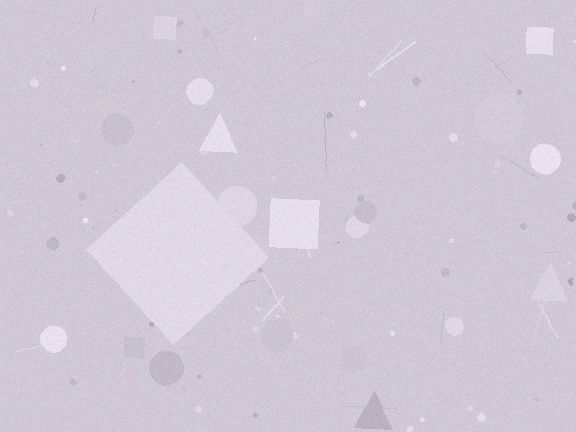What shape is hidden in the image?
A diamond is hidden in the image.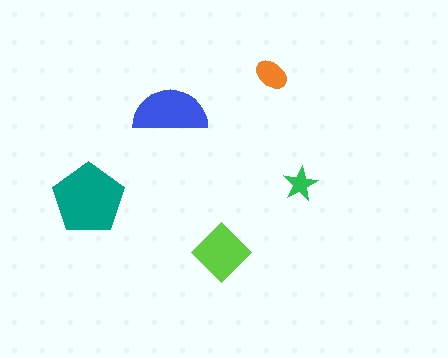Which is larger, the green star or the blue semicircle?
The blue semicircle.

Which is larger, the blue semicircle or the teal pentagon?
The teal pentagon.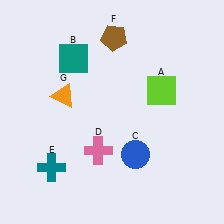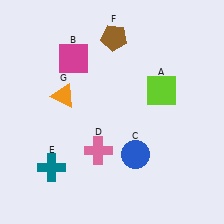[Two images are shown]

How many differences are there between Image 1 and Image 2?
There is 1 difference between the two images.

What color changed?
The square (B) changed from teal in Image 1 to magenta in Image 2.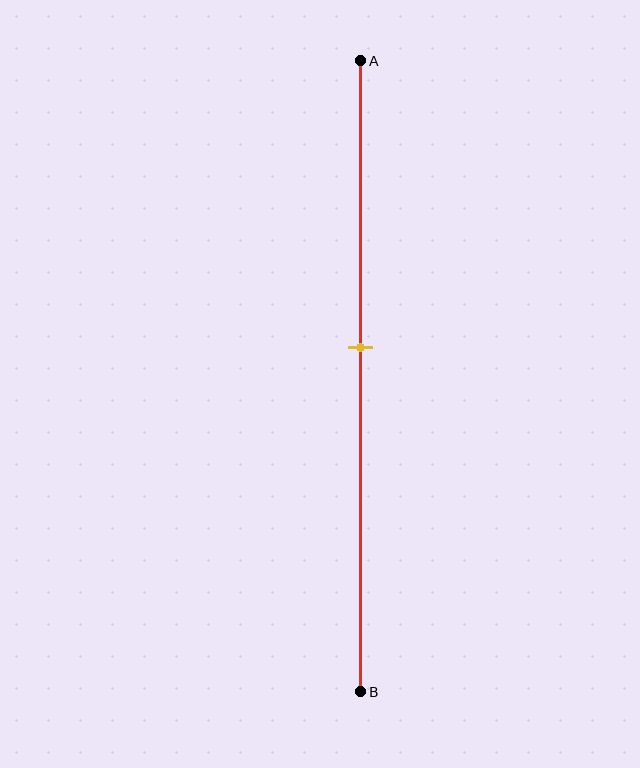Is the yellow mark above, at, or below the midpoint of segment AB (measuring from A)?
The yellow mark is above the midpoint of segment AB.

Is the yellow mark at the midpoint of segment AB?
No, the mark is at about 45% from A, not at the 50% midpoint.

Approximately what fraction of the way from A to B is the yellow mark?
The yellow mark is approximately 45% of the way from A to B.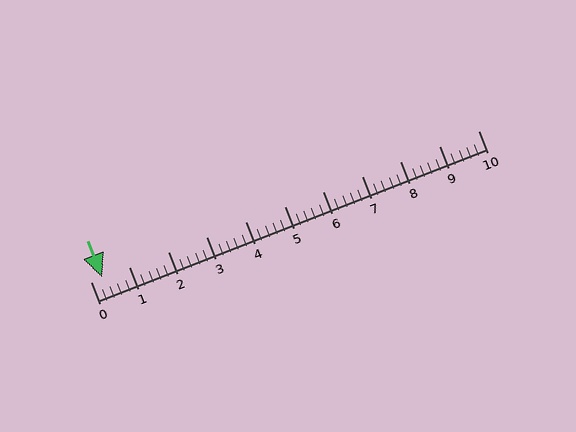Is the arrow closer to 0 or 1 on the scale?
The arrow is closer to 0.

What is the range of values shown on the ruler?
The ruler shows values from 0 to 10.